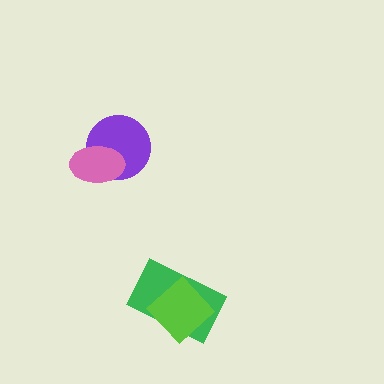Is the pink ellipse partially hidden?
No, no other shape covers it.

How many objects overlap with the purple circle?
1 object overlaps with the purple circle.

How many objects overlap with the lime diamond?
1 object overlaps with the lime diamond.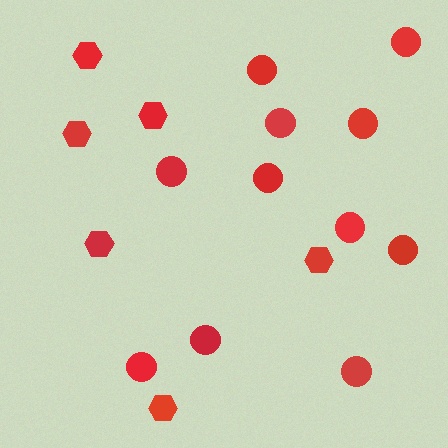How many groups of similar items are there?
There are 2 groups: one group of circles (11) and one group of hexagons (6).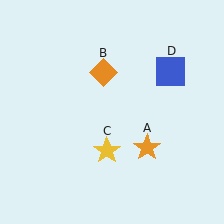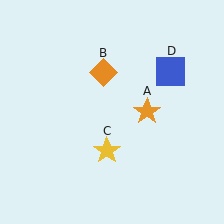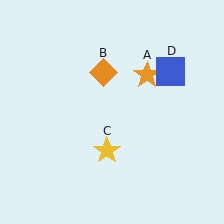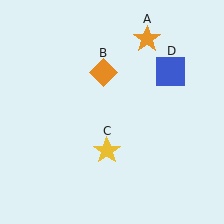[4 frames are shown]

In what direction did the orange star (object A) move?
The orange star (object A) moved up.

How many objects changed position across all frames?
1 object changed position: orange star (object A).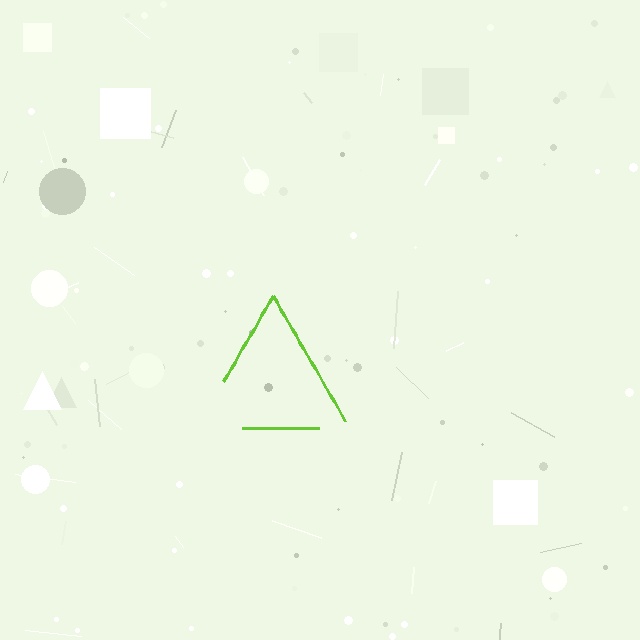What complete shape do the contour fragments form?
The contour fragments form a triangle.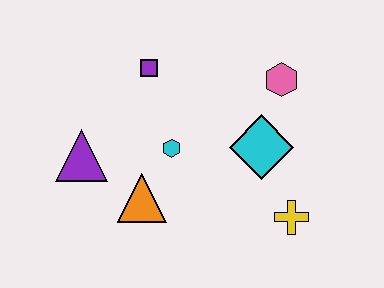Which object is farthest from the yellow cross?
The purple triangle is farthest from the yellow cross.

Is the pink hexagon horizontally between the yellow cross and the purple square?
Yes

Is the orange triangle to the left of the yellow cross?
Yes